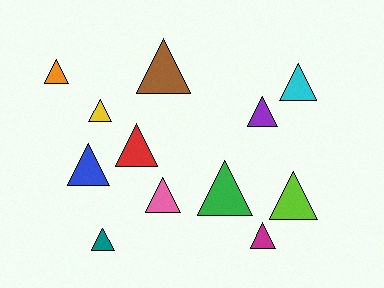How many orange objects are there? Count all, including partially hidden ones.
There is 1 orange object.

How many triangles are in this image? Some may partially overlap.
There are 12 triangles.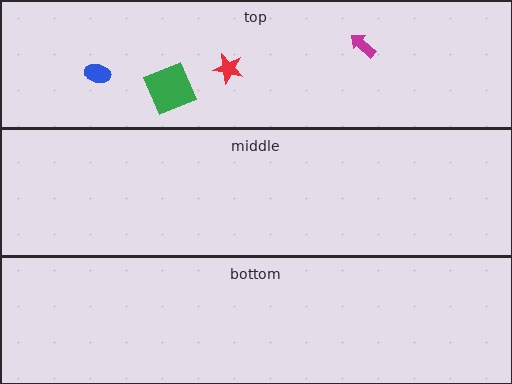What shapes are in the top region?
The red star, the blue ellipse, the green square, the magenta arrow.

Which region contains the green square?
The top region.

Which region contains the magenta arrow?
The top region.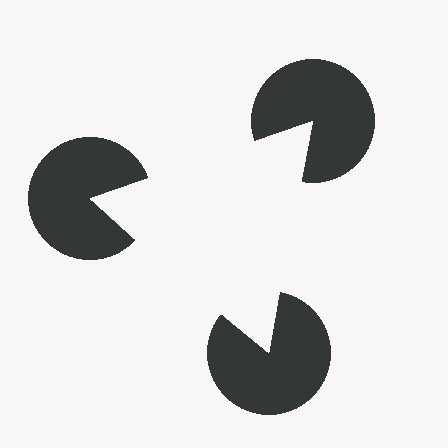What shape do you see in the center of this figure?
An illusory triangle — its edges are inferred from the aligned wedge cuts in the pac-man discs, not physically drawn.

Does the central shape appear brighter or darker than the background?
It typically appears slightly brighter than the background, even though no actual brightness change is drawn.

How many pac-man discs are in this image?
There are 3 — one at each vertex of the illusory triangle.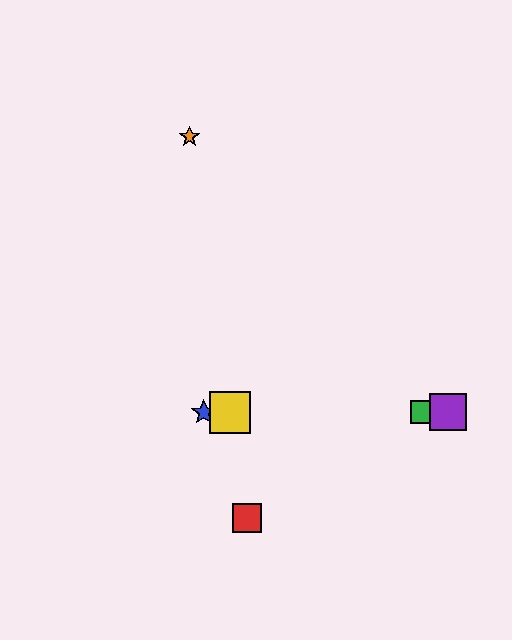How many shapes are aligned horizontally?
4 shapes (the blue star, the green square, the yellow square, the purple square) are aligned horizontally.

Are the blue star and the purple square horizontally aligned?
Yes, both are at y≈412.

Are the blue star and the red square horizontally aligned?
No, the blue star is at y≈412 and the red square is at y≈518.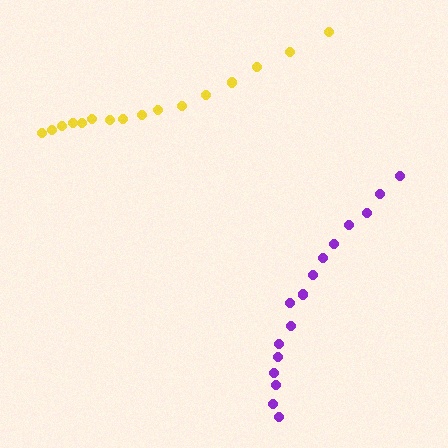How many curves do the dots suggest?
There are 2 distinct paths.